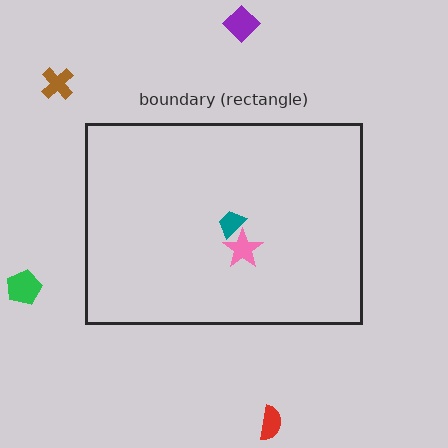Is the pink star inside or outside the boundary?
Inside.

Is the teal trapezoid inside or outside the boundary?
Inside.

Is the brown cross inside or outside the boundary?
Outside.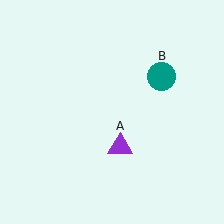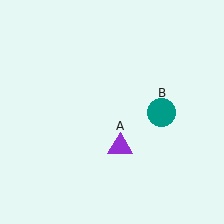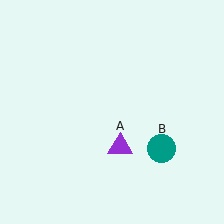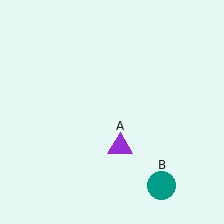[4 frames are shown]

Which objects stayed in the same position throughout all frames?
Purple triangle (object A) remained stationary.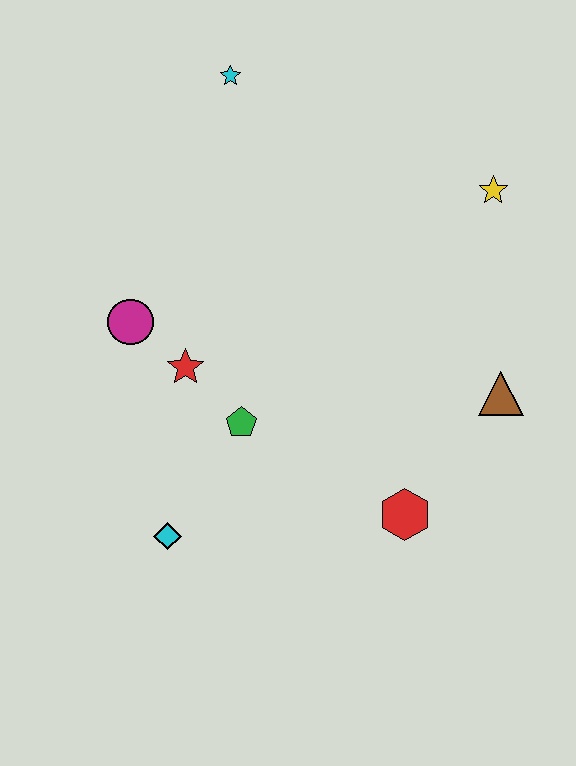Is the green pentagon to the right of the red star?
Yes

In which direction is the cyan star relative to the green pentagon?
The cyan star is above the green pentagon.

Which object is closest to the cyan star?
The magenta circle is closest to the cyan star.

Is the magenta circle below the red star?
No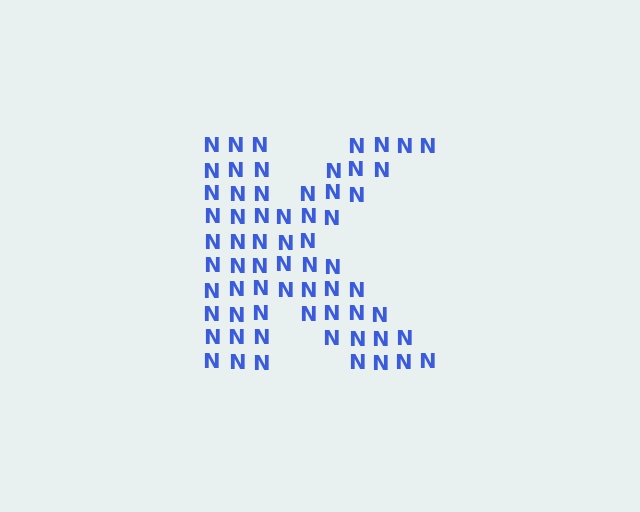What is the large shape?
The large shape is the letter K.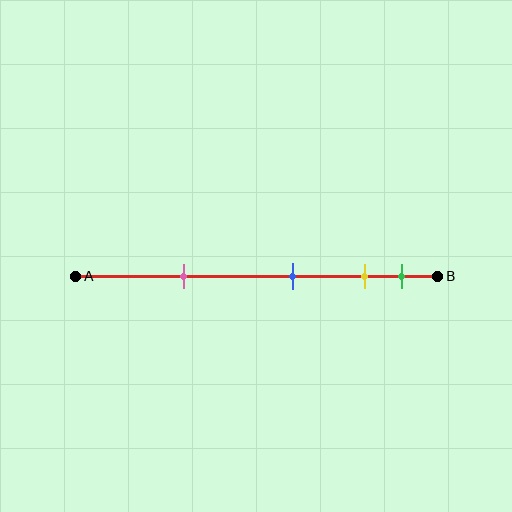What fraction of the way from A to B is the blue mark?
The blue mark is approximately 60% (0.6) of the way from A to B.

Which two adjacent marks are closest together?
The yellow and green marks are the closest adjacent pair.